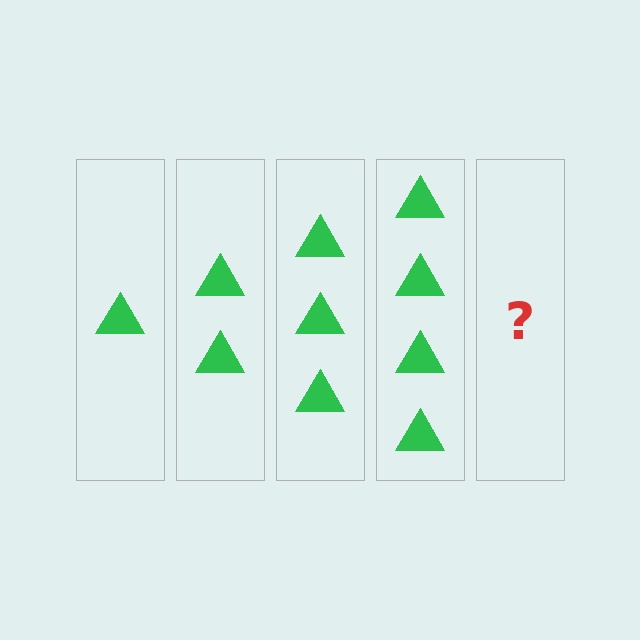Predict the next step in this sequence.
The next step is 5 triangles.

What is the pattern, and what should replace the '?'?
The pattern is that each step adds one more triangle. The '?' should be 5 triangles.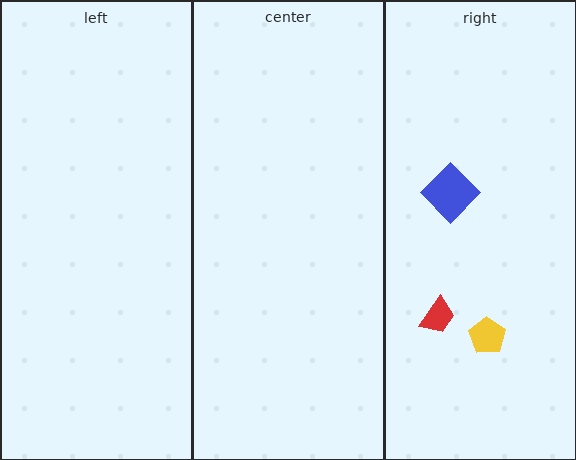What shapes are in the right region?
The yellow pentagon, the blue diamond, the red trapezoid.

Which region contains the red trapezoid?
The right region.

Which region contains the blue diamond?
The right region.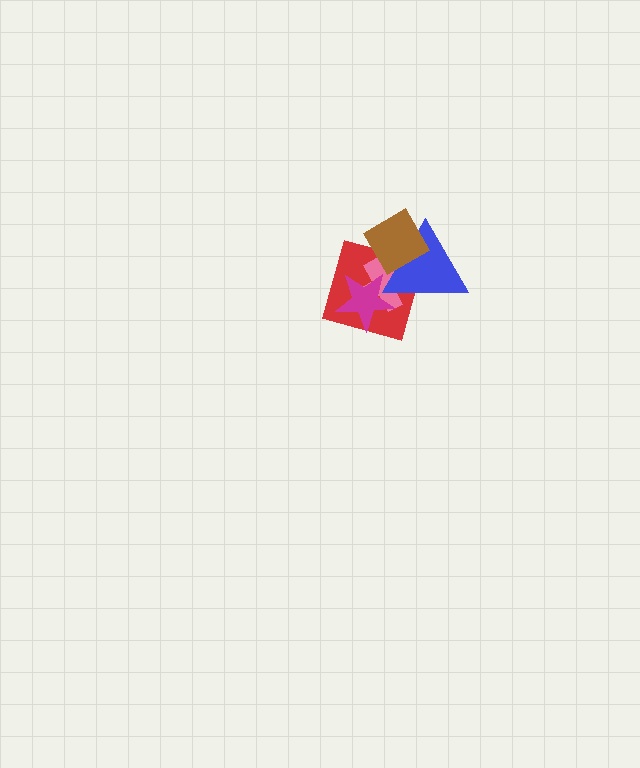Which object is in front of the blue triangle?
The brown diamond is in front of the blue triangle.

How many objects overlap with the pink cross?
4 objects overlap with the pink cross.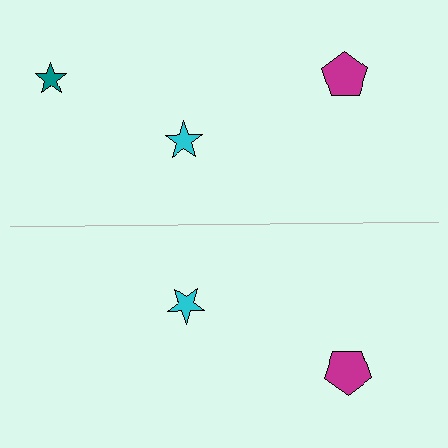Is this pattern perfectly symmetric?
No, the pattern is not perfectly symmetric. A teal star is missing from the bottom side.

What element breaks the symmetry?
A teal star is missing from the bottom side.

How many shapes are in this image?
There are 5 shapes in this image.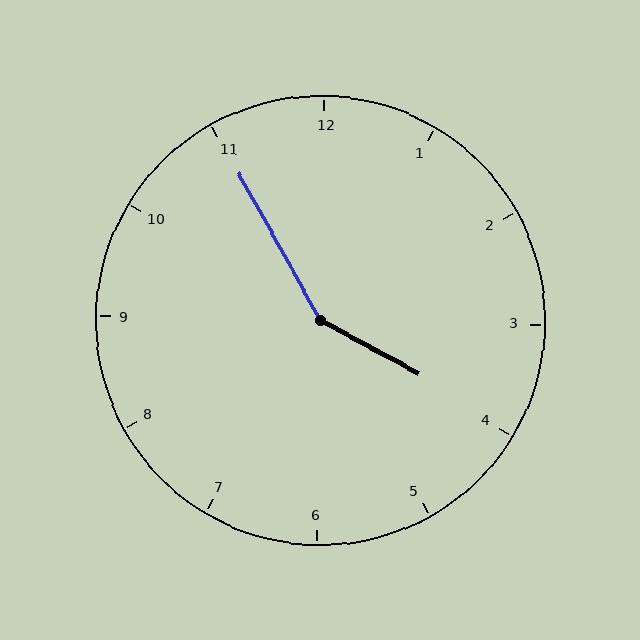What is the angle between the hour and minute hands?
Approximately 148 degrees.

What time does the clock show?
3:55.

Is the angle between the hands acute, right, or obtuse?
It is obtuse.